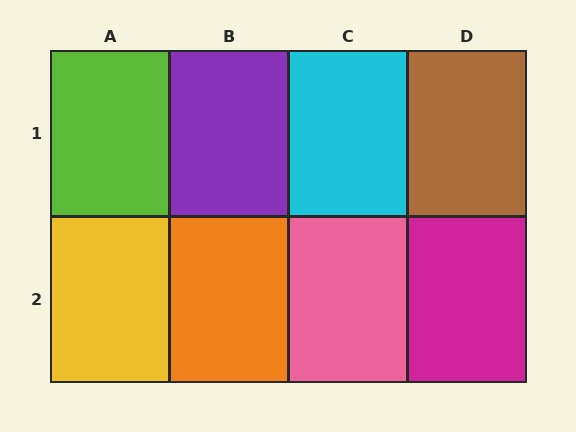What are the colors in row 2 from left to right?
Yellow, orange, pink, magenta.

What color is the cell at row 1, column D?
Brown.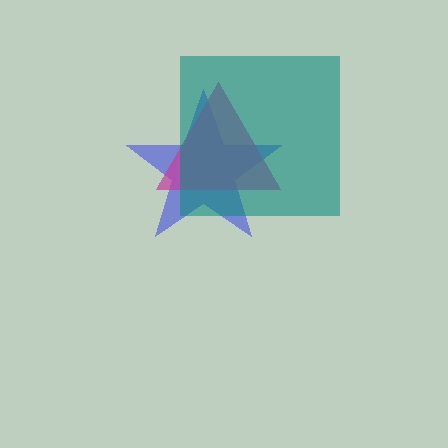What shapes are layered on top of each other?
The layered shapes are: a blue star, a magenta triangle, a teal square.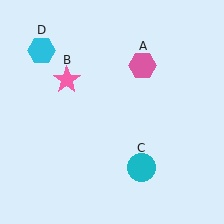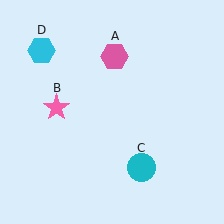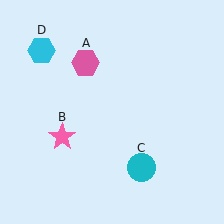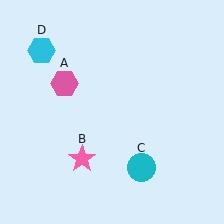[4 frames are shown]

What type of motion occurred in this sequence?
The pink hexagon (object A), pink star (object B) rotated counterclockwise around the center of the scene.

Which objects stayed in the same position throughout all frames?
Cyan circle (object C) and cyan hexagon (object D) remained stationary.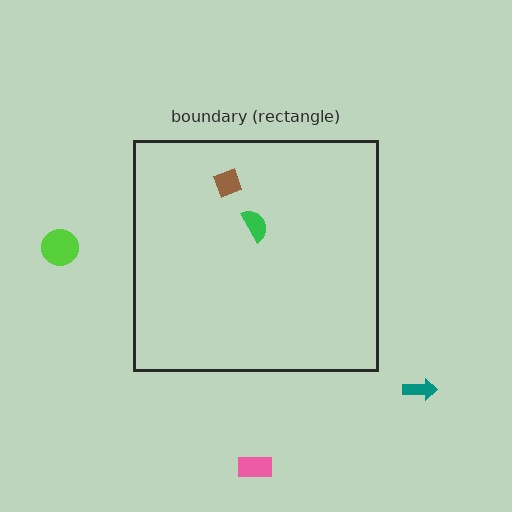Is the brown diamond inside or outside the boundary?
Inside.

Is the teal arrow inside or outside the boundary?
Outside.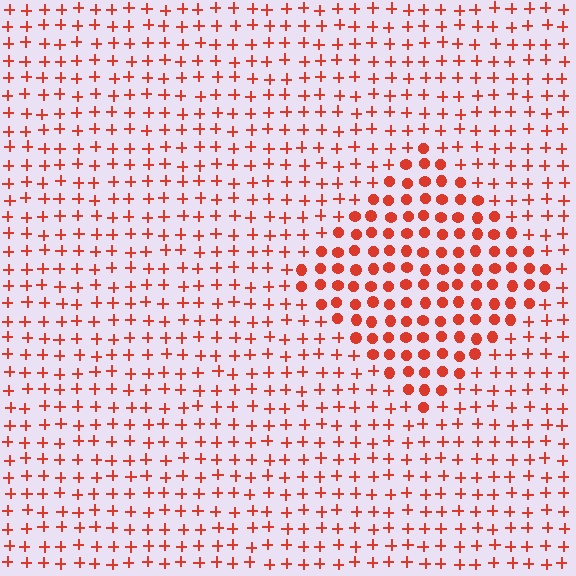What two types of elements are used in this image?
The image uses circles inside the diamond region and plus signs outside it.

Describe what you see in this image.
The image is filled with small red elements arranged in a uniform grid. A diamond-shaped region contains circles, while the surrounding area contains plus signs. The boundary is defined purely by the change in element shape.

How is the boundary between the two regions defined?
The boundary is defined by a change in element shape: circles inside vs. plus signs outside. All elements share the same color and spacing.